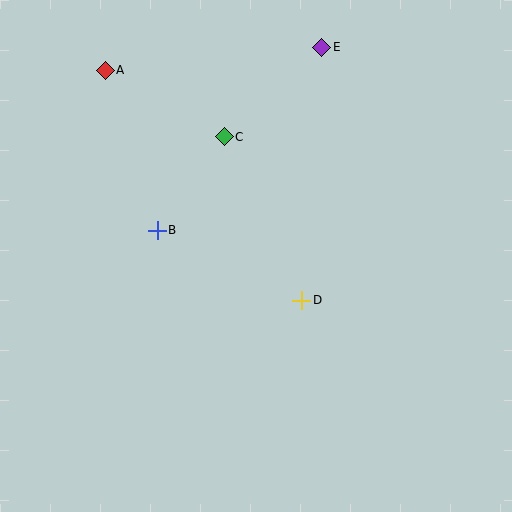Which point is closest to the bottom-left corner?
Point B is closest to the bottom-left corner.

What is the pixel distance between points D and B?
The distance between D and B is 161 pixels.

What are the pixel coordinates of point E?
Point E is at (322, 47).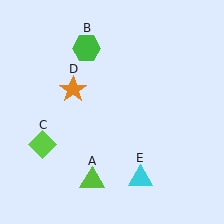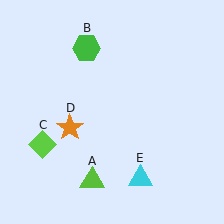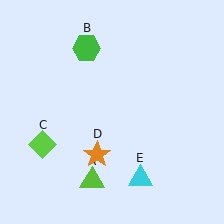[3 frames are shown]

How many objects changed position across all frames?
1 object changed position: orange star (object D).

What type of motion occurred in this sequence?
The orange star (object D) rotated counterclockwise around the center of the scene.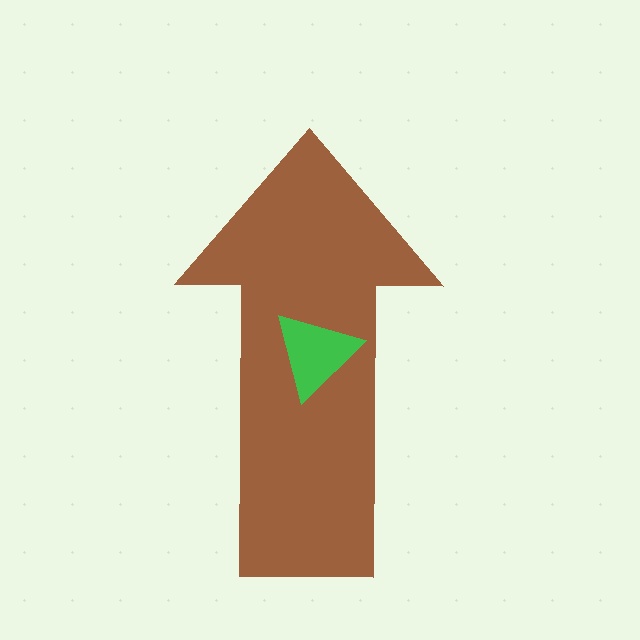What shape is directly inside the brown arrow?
The green triangle.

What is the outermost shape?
The brown arrow.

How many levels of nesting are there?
2.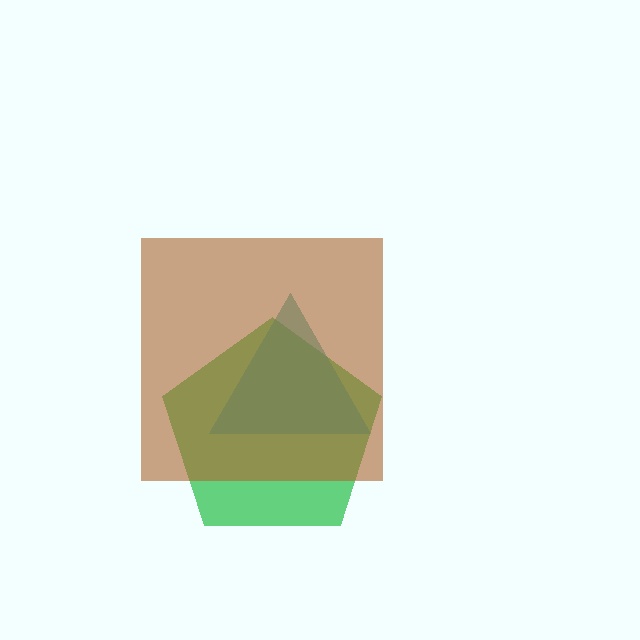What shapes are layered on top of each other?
The layered shapes are: a green pentagon, a teal triangle, a brown square.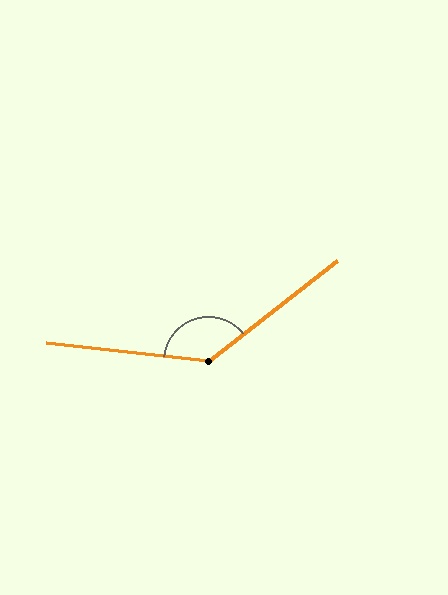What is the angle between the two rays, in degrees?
Approximately 136 degrees.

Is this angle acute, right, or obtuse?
It is obtuse.